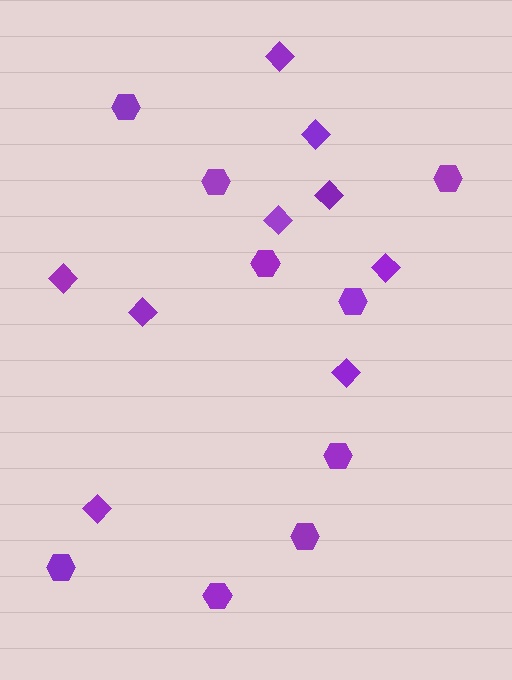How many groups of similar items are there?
There are 2 groups: one group of diamonds (9) and one group of hexagons (9).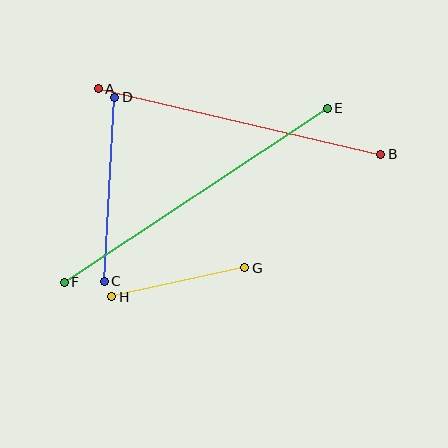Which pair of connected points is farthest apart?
Points E and F are farthest apart.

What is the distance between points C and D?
The distance is approximately 184 pixels.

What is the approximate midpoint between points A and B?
The midpoint is at approximately (240, 122) pixels.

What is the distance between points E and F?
The distance is approximately 316 pixels.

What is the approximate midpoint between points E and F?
The midpoint is at approximately (196, 195) pixels.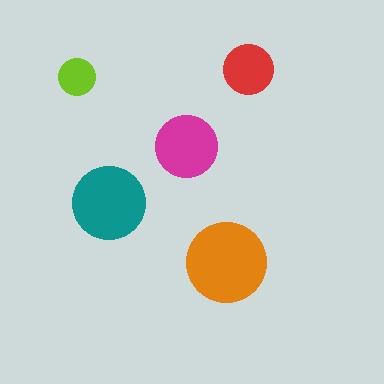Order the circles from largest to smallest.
the orange one, the teal one, the magenta one, the red one, the lime one.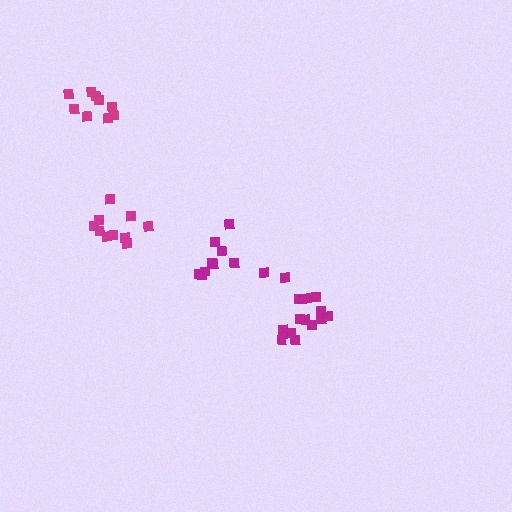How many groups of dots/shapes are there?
There are 4 groups.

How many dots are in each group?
Group 1: 10 dots, Group 2: 14 dots, Group 3: 9 dots, Group 4: 10 dots (43 total).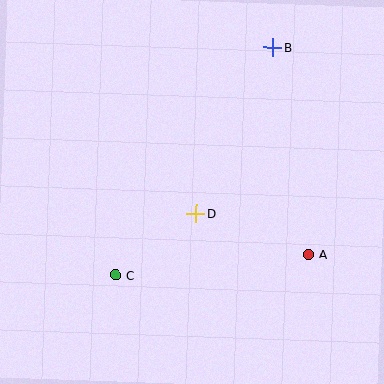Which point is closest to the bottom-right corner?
Point A is closest to the bottom-right corner.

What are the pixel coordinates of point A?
Point A is at (308, 254).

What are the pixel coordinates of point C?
Point C is at (116, 275).